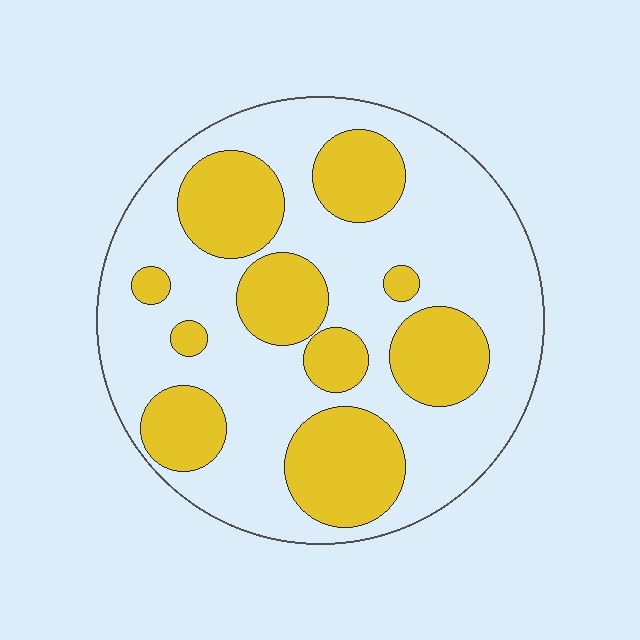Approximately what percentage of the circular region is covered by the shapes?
Approximately 35%.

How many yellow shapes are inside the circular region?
10.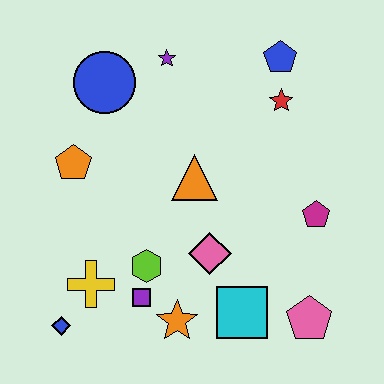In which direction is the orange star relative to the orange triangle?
The orange star is below the orange triangle.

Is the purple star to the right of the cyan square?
No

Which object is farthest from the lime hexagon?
The blue pentagon is farthest from the lime hexagon.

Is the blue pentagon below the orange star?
No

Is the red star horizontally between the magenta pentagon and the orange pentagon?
Yes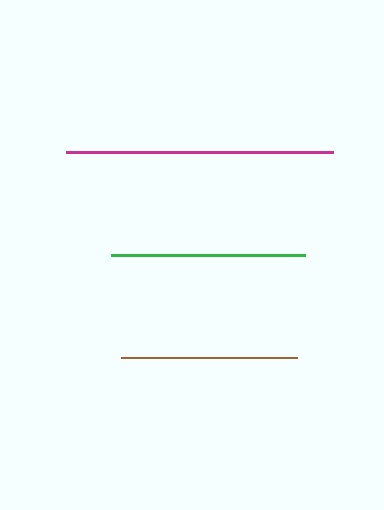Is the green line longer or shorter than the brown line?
The green line is longer than the brown line.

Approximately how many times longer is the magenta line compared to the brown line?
The magenta line is approximately 1.5 times the length of the brown line.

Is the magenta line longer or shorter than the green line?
The magenta line is longer than the green line.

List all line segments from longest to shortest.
From longest to shortest: magenta, green, brown.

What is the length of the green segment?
The green segment is approximately 195 pixels long.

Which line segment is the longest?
The magenta line is the longest at approximately 267 pixels.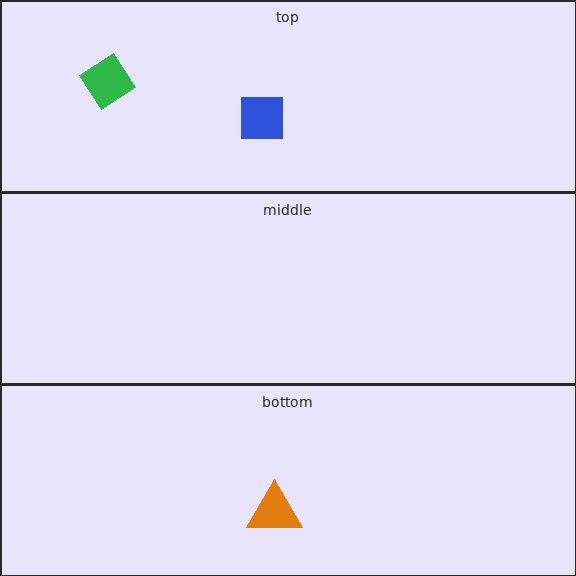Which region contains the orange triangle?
The bottom region.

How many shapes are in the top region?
2.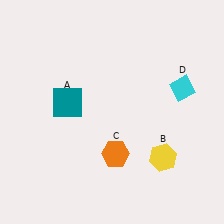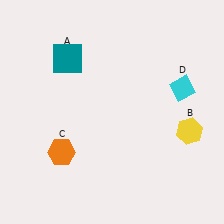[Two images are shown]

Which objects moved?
The objects that moved are: the teal square (A), the yellow hexagon (B), the orange hexagon (C).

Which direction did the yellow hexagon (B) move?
The yellow hexagon (B) moved right.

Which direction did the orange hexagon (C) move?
The orange hexagon (C) moved left.